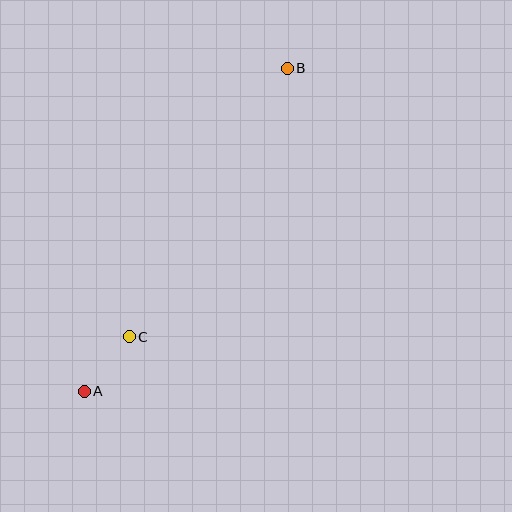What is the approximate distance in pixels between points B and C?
The distance between B and C is approximately 311 pixels.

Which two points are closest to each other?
Points A and C are closest to each other.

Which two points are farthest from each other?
Points A and B are farthest from each other.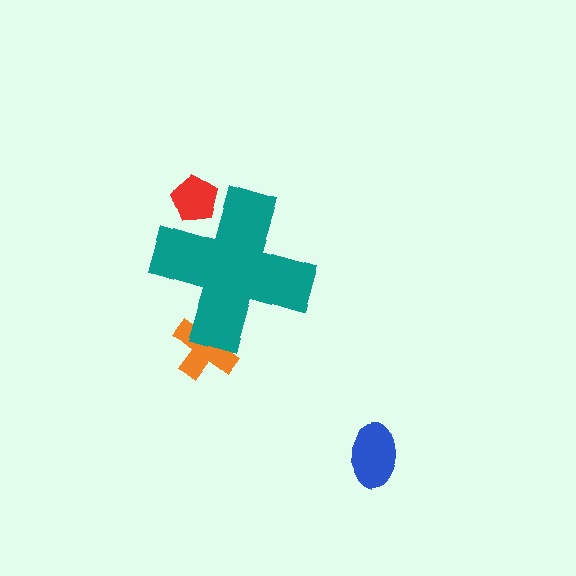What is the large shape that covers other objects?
A teal cross.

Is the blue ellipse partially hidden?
No, the blue ellipse is fully visible.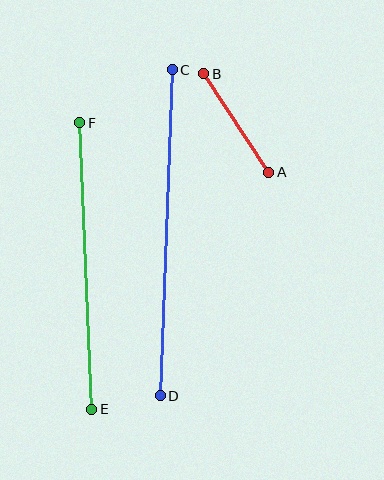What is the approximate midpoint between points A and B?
The midpoint is at approximately (236, 123) pixels.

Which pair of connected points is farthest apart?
Points C and D are farthest apart.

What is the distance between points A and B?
The distance is approximately 118 pixels.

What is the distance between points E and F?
The distance is approximately 287 pixels.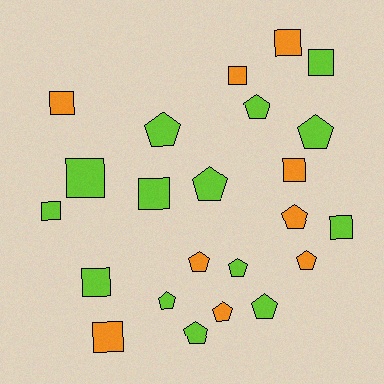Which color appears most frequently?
Lime, with 14 objects.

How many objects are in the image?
There are 23 objects.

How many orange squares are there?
There are 5 orange squares.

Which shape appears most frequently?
Pentagon, with 12 objects.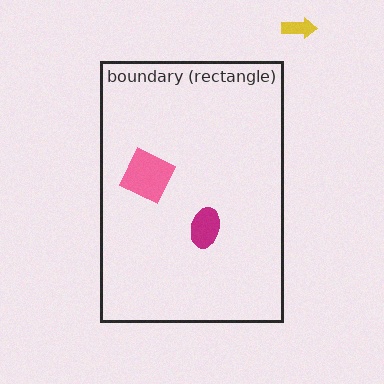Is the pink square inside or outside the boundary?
Inside.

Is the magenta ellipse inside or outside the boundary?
Inside.